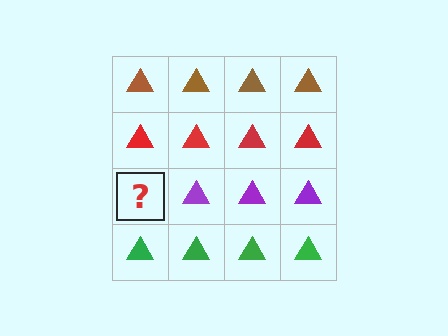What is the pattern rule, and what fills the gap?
The rule is that each row has a consistent color. The gap should be filled with a purple triangle.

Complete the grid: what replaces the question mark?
The question mark should be replaced with a purple triangle.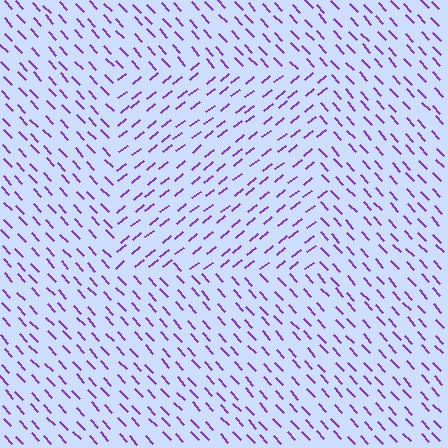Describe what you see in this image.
The image is filled with small purple line segments. A rectangle region in the image has lines oriented differently from the surrounding lines, creating a visible texture boundary.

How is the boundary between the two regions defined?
The boundary is defined purely by a change in line orientation (approximately 86 degrees difference). All lines are the same color and thickness.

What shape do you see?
I see a rectangle.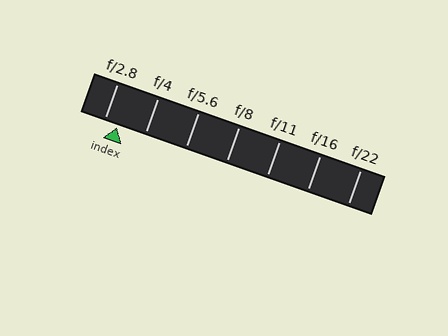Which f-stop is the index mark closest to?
The index mark is closest to f/2.8.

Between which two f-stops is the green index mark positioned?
The index mark is between f/2.8 and f/4.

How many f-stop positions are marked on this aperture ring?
There are 7 f-stop positions marked.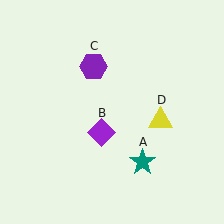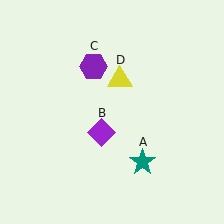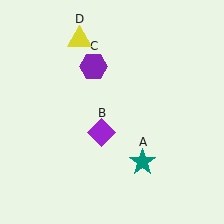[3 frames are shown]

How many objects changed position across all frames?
1 object changed position: yellow triangle (object D).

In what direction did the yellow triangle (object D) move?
The yellow triangle (object D) moved up and to the left.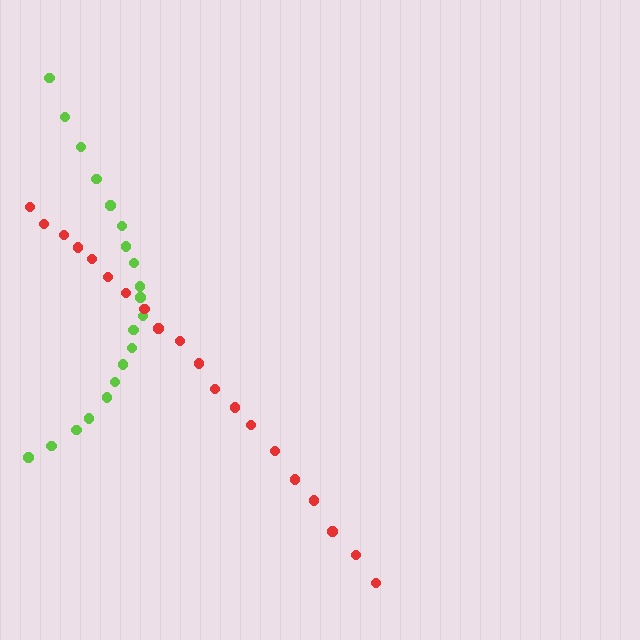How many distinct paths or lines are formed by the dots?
There are 2 distinct paths.